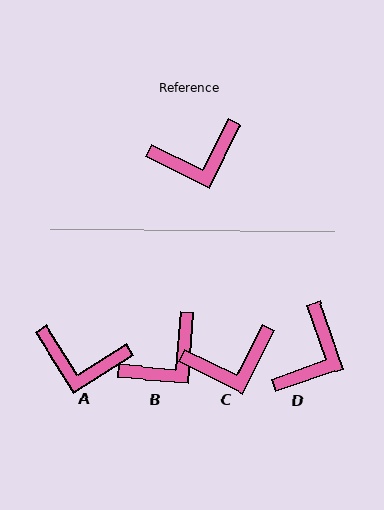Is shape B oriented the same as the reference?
No, it is off by about 22 degrees.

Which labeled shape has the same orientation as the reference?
C.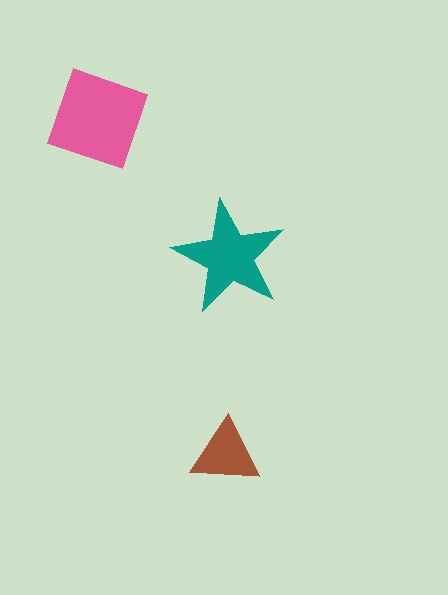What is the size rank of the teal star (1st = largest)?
2nd.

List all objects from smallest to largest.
The brown triangle, the teal star, the pink square.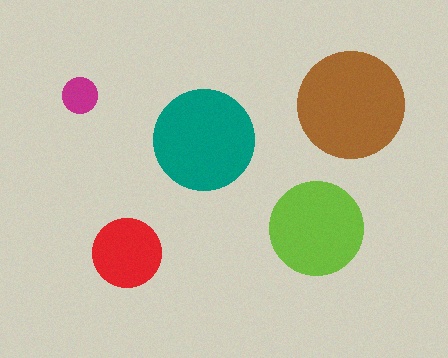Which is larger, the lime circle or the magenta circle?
The lime one.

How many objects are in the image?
There are 5 objects in the image.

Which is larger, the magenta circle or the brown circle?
The brown one.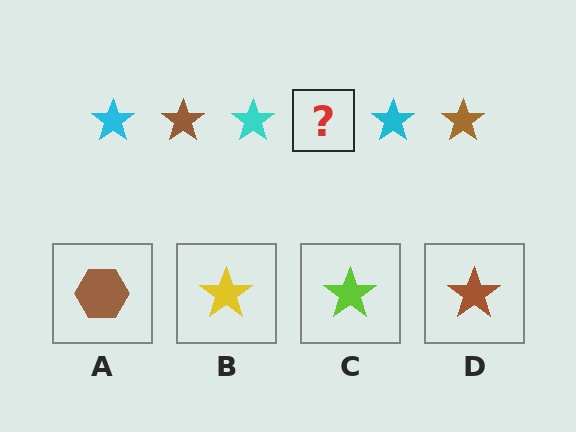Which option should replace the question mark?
Option D.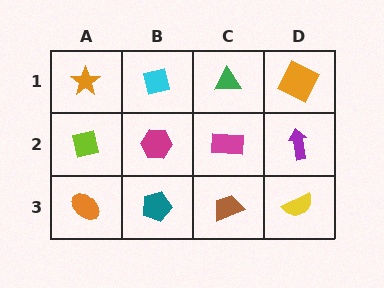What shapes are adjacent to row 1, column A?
A lime square (row 2, column A), a cyan square (row 1, column B).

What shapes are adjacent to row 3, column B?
A magenta hexagon (row 2, column B), an orange ellipse (row 3, column A), a brown trapezoid (row 3, column C).